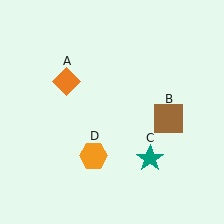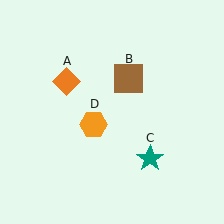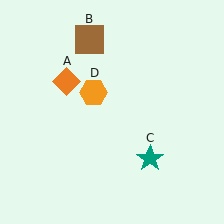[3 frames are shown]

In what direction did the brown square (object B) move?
The brown square (object B) moved up and to the left.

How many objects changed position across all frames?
2 objects changed position: brown square (object B), orange hexagon (object D).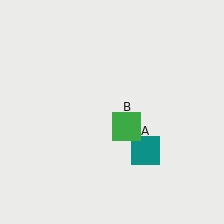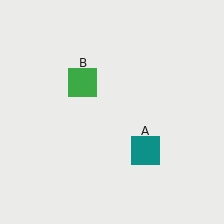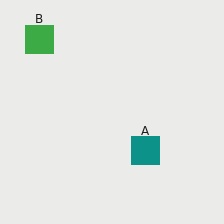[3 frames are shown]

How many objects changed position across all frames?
1 object changed position: green square (object B).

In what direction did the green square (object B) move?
The green square (object B) moved up and to the left.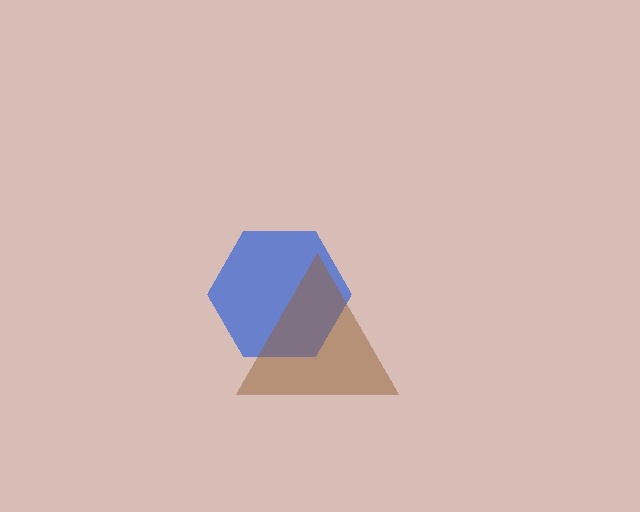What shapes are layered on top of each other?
The layered shapes are: a blue hexagon, a brown triangle.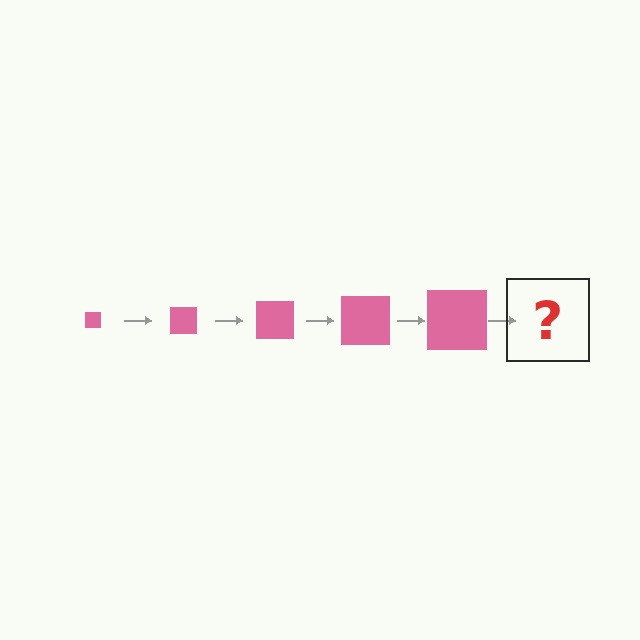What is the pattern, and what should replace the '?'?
The pattern is that the square gets progressively larger each step. The '?' should be a pink square, larger than the previous one.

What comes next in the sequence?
The next element should be a pink square, larger than the previous one.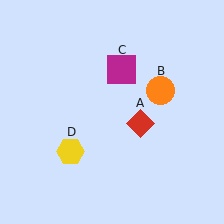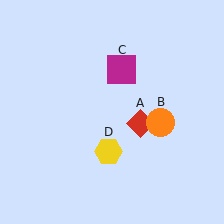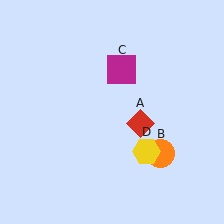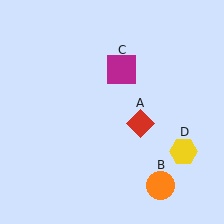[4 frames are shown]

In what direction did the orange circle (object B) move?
The orange circle (object B) moved down.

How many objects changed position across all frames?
2 objects changed position: orange circle (object B), yellow hexagon (object D).